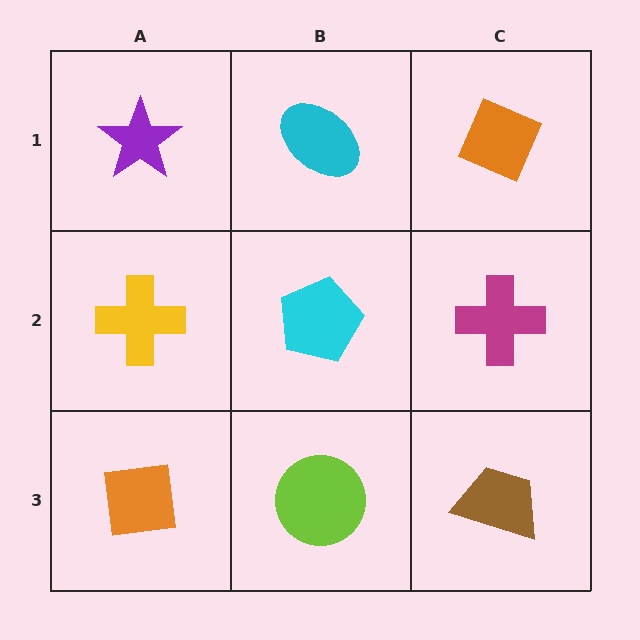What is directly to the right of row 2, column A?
A cyan pentagon.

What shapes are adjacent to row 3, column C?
A magenta cross (row 2, column C), a lime circle (row 3, column B).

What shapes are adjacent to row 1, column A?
A yellow cross (row 2, column A), a cyan ellipse (row 1, column B).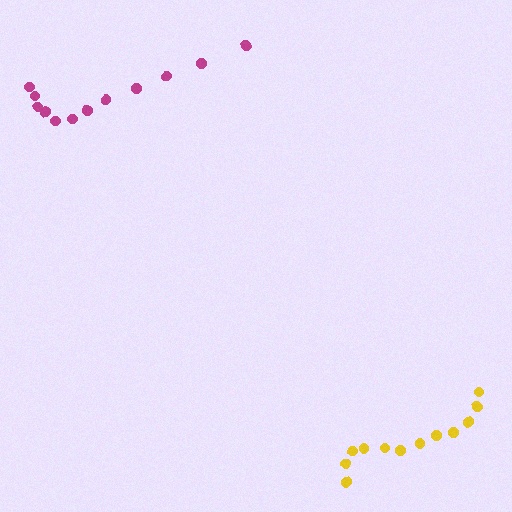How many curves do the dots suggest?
There are 2 distinct paths.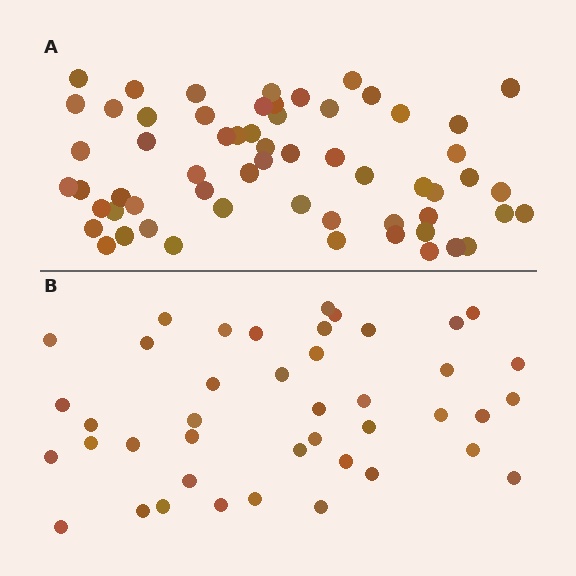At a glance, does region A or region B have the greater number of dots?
Region A (the top region) has more dots.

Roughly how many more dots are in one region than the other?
Region A has approximately 20 more dots than region B.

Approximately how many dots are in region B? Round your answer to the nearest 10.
About 40 dots. (The exact count is 42, which rounds to 40.)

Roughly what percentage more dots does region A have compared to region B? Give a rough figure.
About 45% more.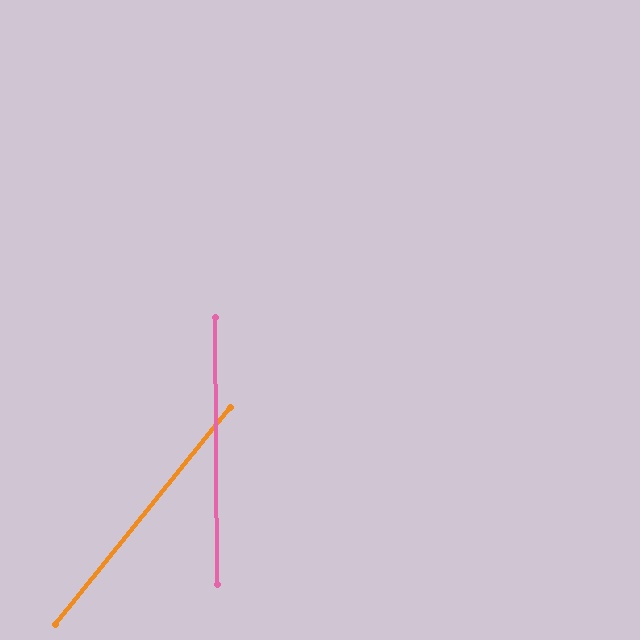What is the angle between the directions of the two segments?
Approximately 39 degrees.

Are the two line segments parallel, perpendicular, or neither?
Neither parallel nor perpendicular — they differ by about 39°.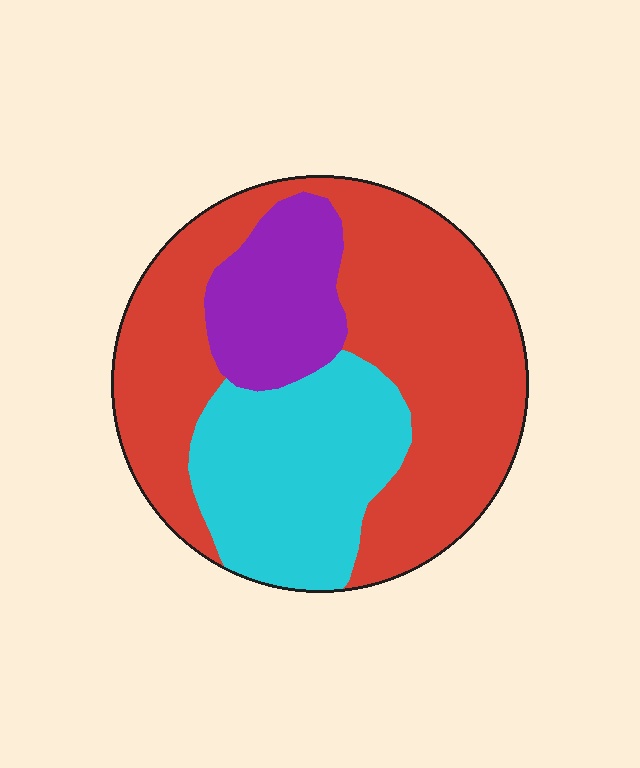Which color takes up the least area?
Purple, at roughly 15%.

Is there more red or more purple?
Red.